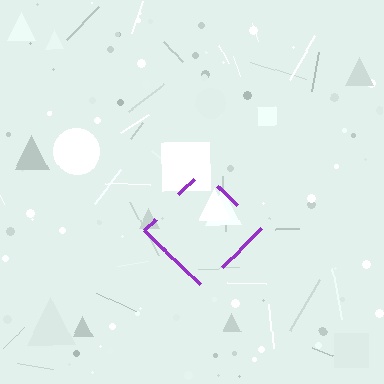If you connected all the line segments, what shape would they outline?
They would outline a diamond.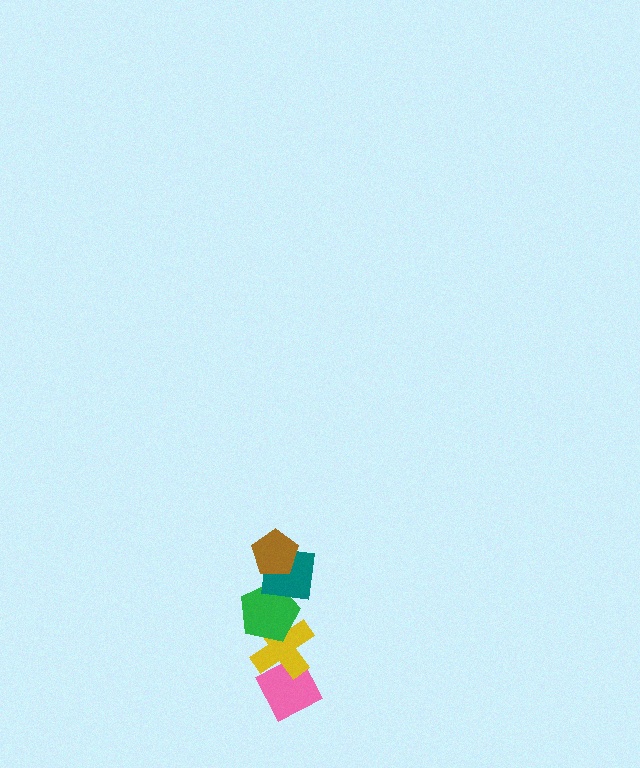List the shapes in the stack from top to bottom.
From top to bottom: the brown pentagon, the teal square, the green pentagon, the yellow cross, the pink diamond.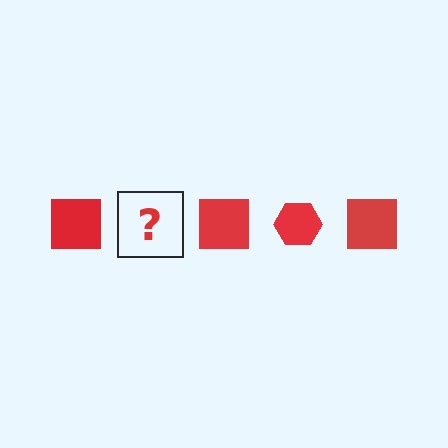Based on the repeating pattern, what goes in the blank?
The blank should be a red hexagon.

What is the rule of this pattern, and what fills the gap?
The rule is that the pattern cycles through square, hexagon shapes in red. The gap should be filled with a red hexagon.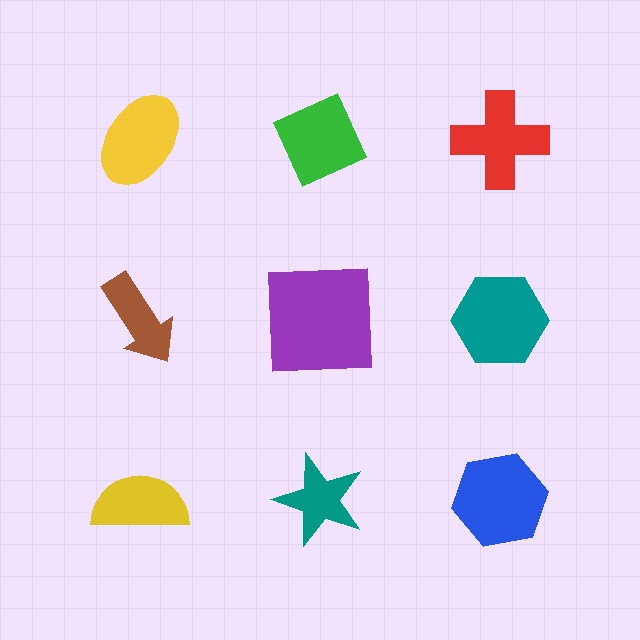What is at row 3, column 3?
A blue hexagon.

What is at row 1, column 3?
A red cross.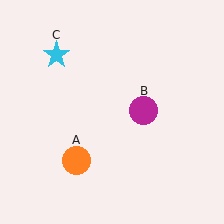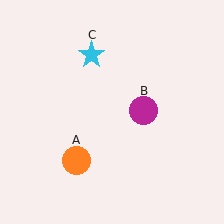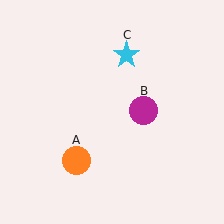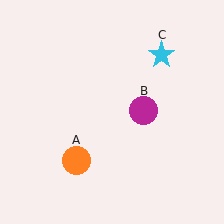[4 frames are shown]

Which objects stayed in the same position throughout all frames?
Orange circle (object A) and magenta circle (object B) remained stationary.